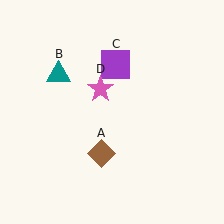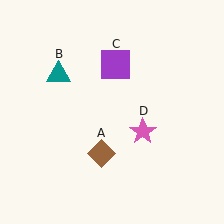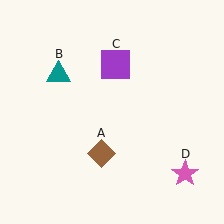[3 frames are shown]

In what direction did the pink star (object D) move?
The pink star (object D) moved down and to the right.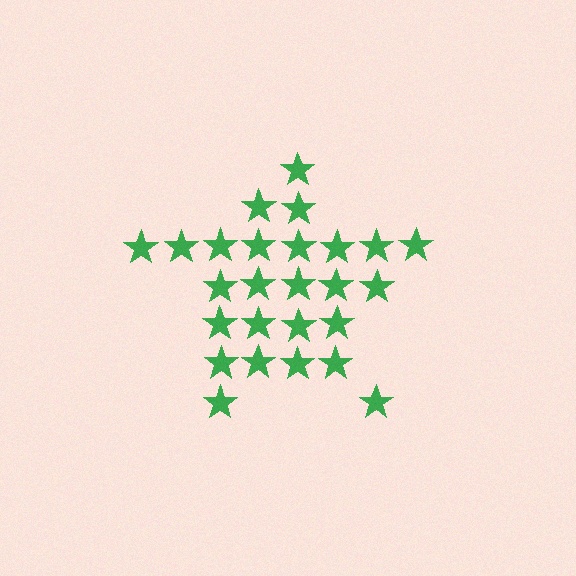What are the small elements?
The small elements are stars.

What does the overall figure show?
The overall figure shows a star.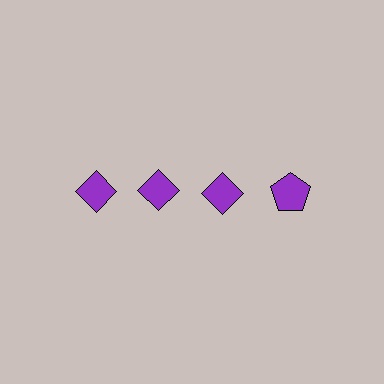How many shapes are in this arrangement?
There are 4 shapes arranged in a grid pattern.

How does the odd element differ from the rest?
It has a different shape: pentagon instead of diamond.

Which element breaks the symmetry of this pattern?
The purple pentagon in the top row, second from right column breaks the symmetry. All other shapes are purple diamonds.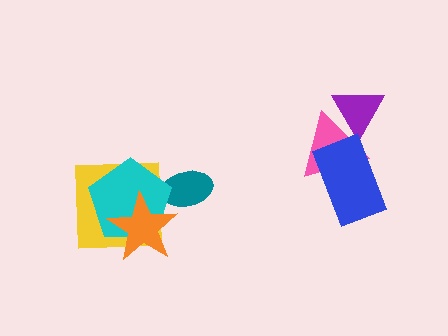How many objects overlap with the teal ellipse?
1 object overlaps with the teal ellipse.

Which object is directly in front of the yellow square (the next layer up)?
The cyan pentagon is directly in front of the yellow square.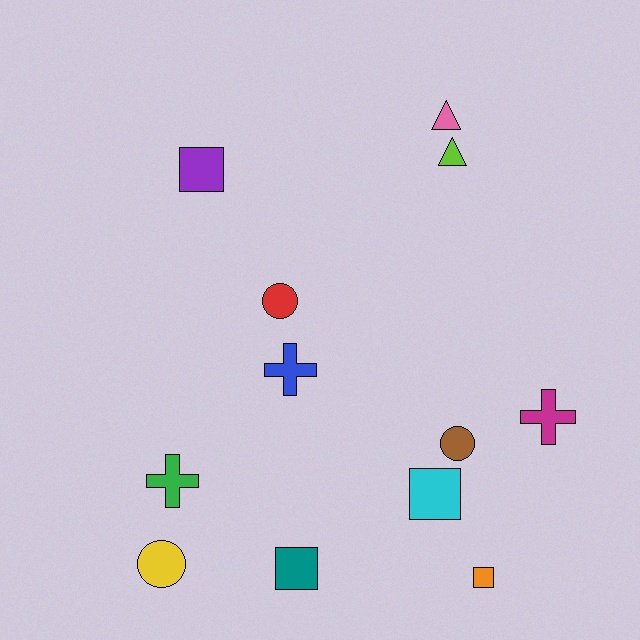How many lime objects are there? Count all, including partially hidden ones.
There is 1 lime object.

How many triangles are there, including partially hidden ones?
There are 2 triangles.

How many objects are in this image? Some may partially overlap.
There are 12 objects.